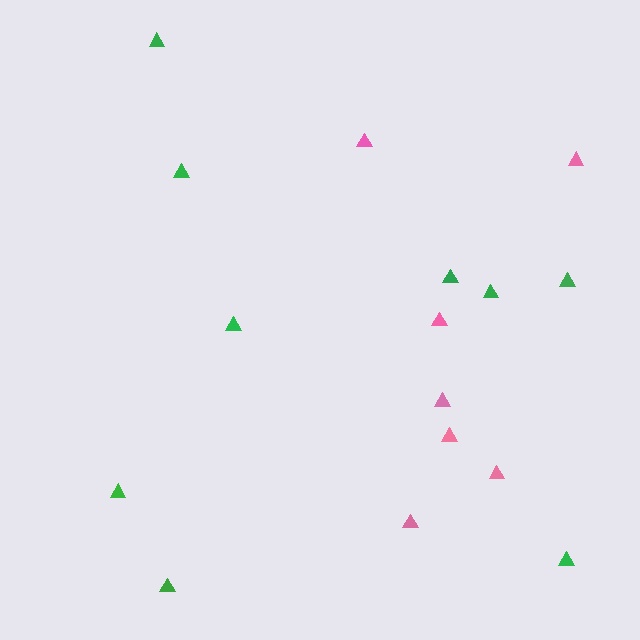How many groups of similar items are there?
There are 2 groups: one group of pink triangles (7) and one group of green triangles (9).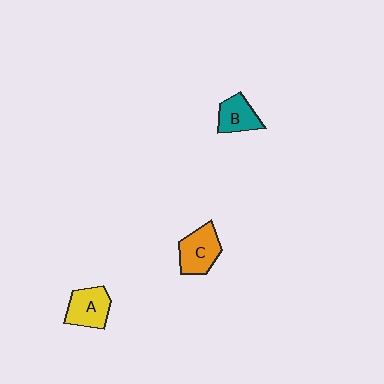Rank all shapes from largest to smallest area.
From largest to smallest: C (orange), A (yellow), B (teal).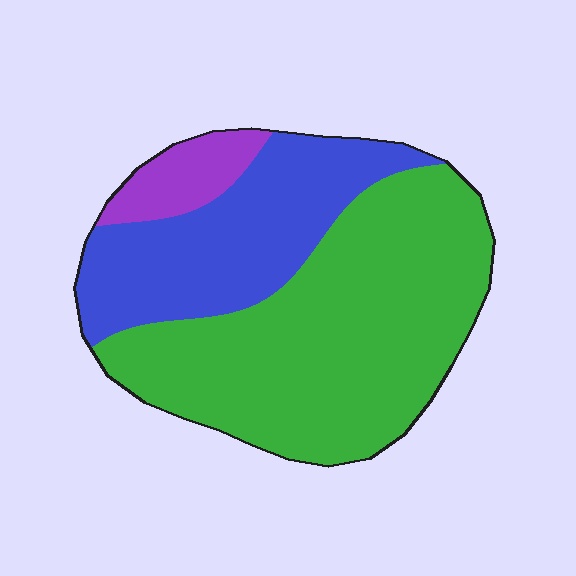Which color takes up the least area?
Purple, at roughly 10%.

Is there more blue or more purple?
Blue.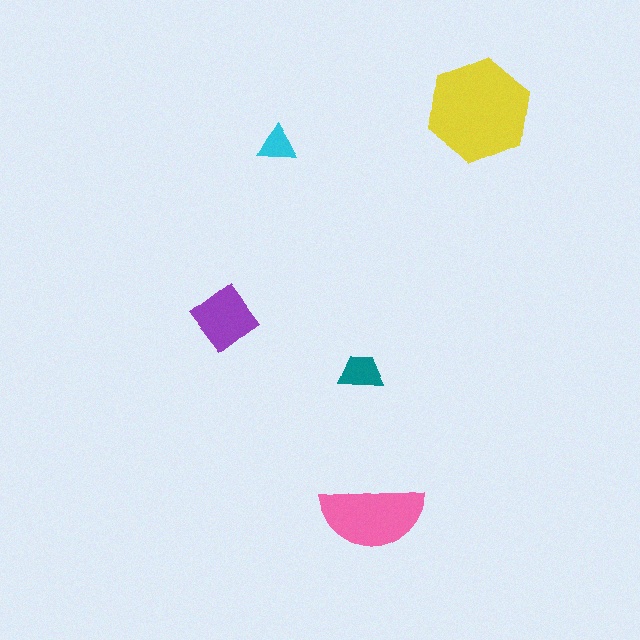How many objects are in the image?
There are 5 objects in the image.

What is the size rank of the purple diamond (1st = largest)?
3rd.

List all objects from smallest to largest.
The cyan triangle, the teal trapezoid, the purple diamond, the pink semicircle, the yellow hexagon.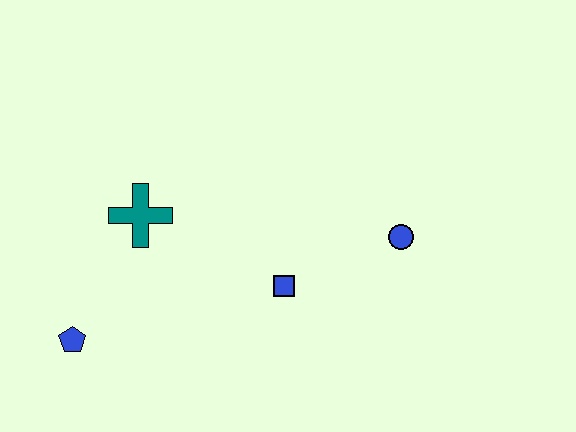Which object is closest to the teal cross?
The blue pentagon is closest to the teal cross.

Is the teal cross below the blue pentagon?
No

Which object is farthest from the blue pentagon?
The blue circle is farthest from the blue pentagon.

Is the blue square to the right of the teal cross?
Yes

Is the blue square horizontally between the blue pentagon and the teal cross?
No